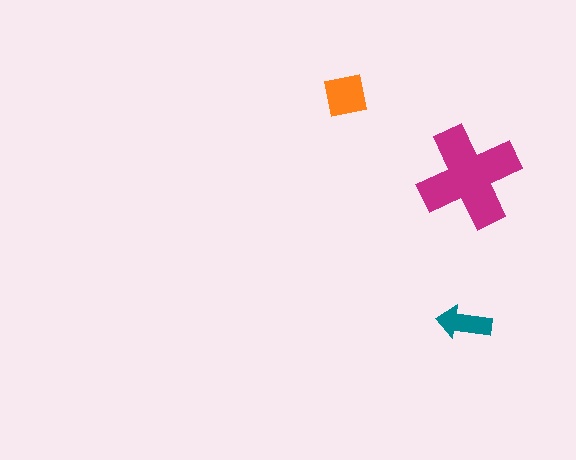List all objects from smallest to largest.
The teal arrow, the orange square, the magenta cross.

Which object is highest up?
The orange square is topmost.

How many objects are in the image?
There are 3 objects in the image.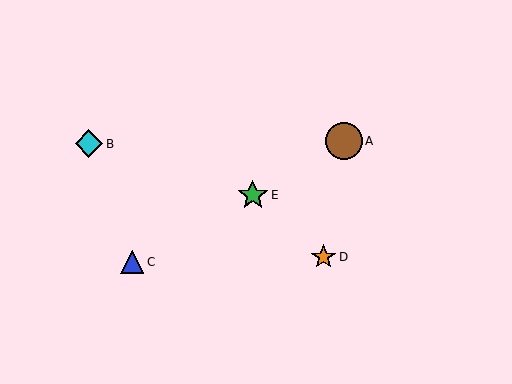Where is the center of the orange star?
The center of the orange star is at (323, 257).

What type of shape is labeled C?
Shape C is a blue triangle.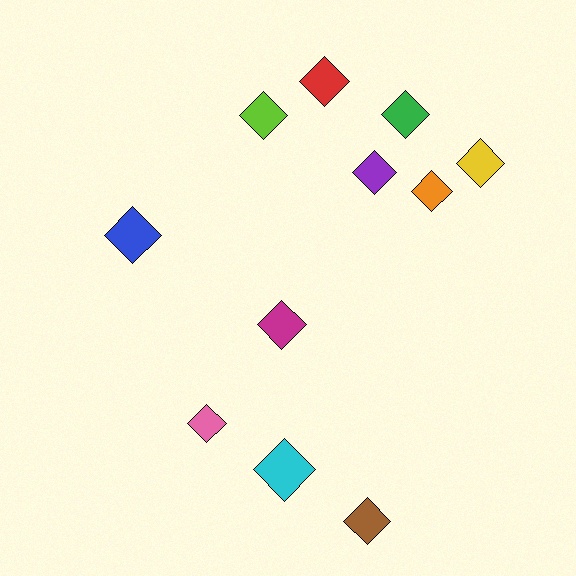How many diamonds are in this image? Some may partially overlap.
There are 11 diamonds.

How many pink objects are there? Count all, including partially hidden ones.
There is 1 pink object.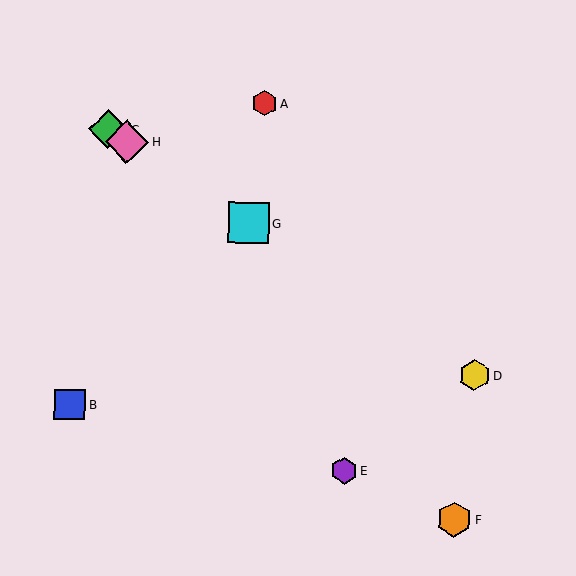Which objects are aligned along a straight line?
Objects C, D, G, H are aligned along a straight line.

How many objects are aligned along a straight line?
4 objects (C, D, G, H) are aligned along a straight line.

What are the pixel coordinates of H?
Object H is at (127, 142).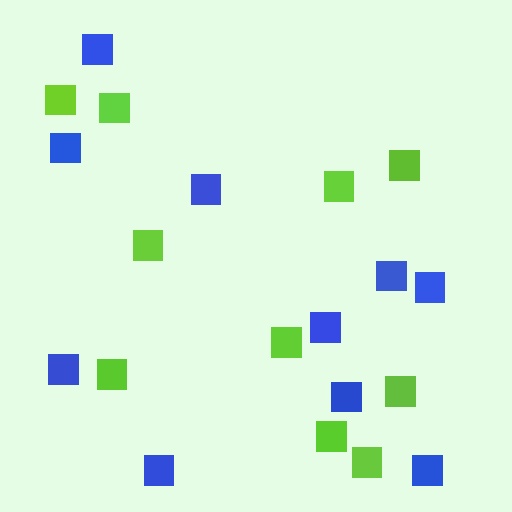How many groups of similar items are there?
There are 2 groups: one group of blue squares (10) and one group of lime squares (10).